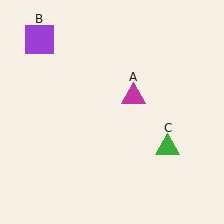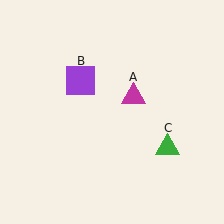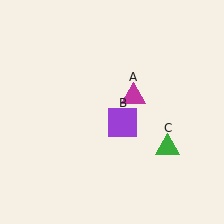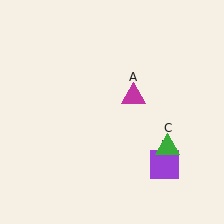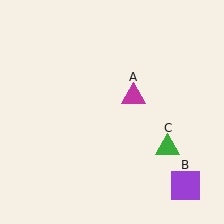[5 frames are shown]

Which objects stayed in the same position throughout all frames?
Magenta triangle (object A) and green triangle (object C) remained stationary.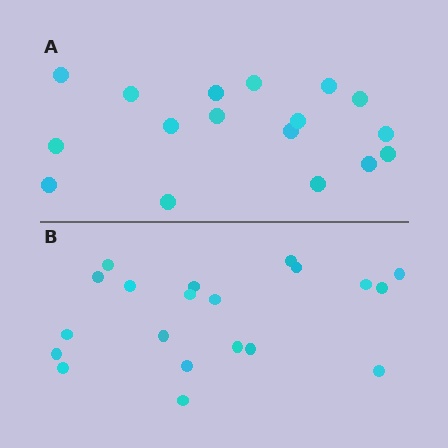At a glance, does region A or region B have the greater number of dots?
Region B (the bottom region) has more dots.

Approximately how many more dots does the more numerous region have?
Region B has just a few more — roughly 2 or 3 more dots than region A.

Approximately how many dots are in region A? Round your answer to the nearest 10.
About 20 dots. (The exact count is 17, which rounds to 20.)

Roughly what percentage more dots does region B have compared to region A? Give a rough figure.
About 20% more.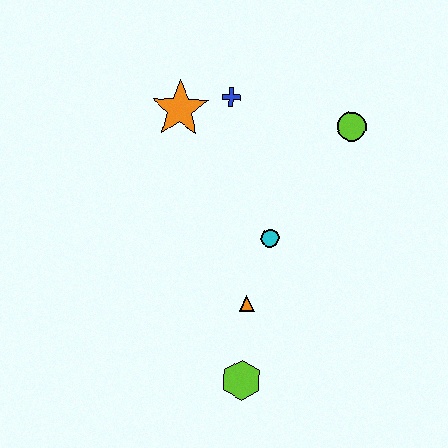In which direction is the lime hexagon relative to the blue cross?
The lime hexagon is below the blue cross.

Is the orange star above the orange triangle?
Yes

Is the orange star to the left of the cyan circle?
Yes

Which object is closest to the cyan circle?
The orange triangle is closest to the cyan circle.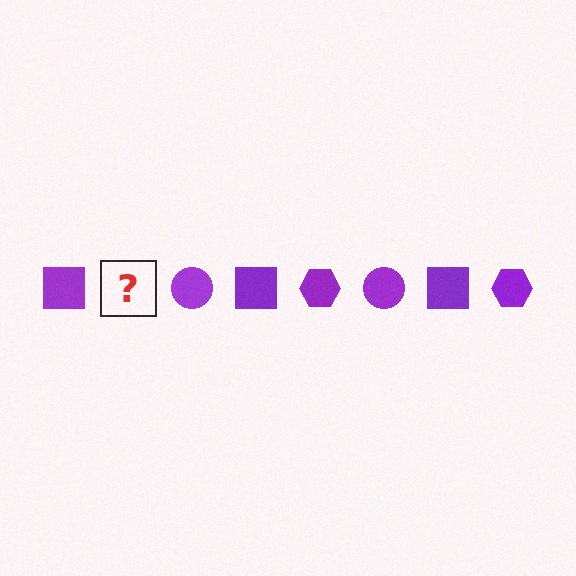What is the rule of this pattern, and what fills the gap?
The rule is that the pattern cycles through square, hexagon, circle shapes in purple. The gap should be filled with a purple hexagon.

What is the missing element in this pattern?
The missing element is a purple hexagon.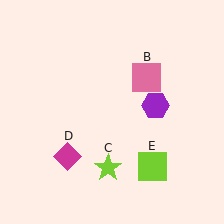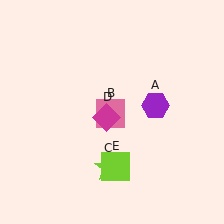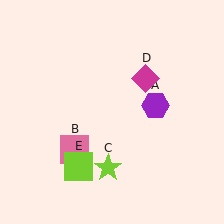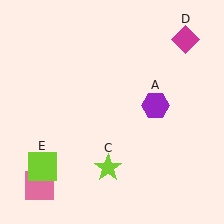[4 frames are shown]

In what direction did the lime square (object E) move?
The lime square (object E) moved left.